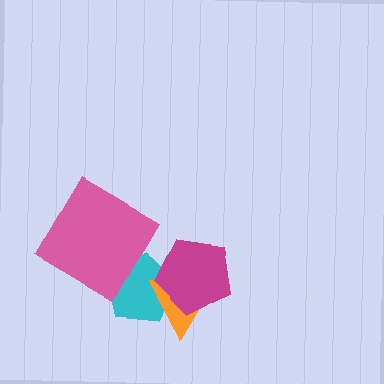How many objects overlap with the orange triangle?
2 objects overlap with the orange triangle.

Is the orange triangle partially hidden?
Yes, it is partially covered by another shape.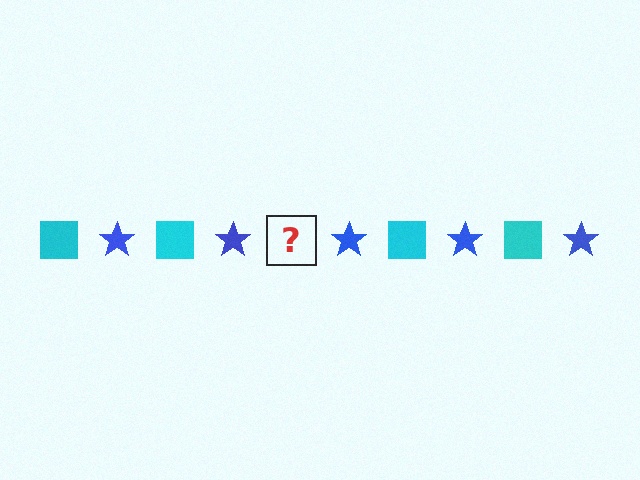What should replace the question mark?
The question mark should be replaced with a cyan square.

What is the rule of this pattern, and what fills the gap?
The rule is that the pattern alternates between cyan square and blue star. The gap should be filled with a cyan square.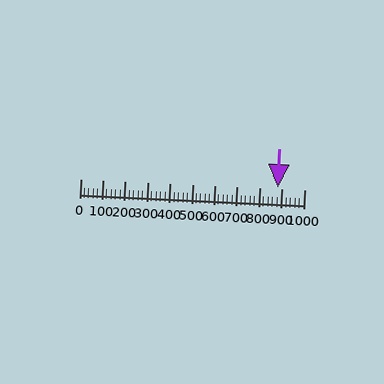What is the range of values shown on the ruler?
The ruler shows values from 0 to 1000.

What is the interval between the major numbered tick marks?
The major tick marks are spaced 100 units apart.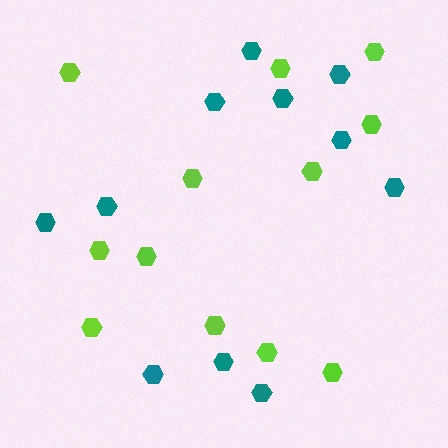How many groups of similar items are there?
There are 2 groups: one group of lime hexagons (12) and one group of teal hexagons (11).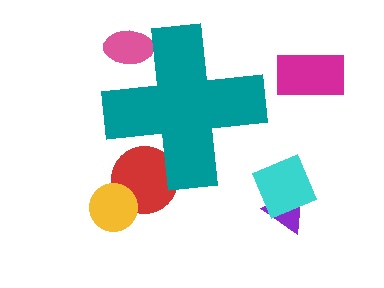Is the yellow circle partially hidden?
No, the yellow circle is fully visible.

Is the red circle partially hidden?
Yes, the red circle is partially hidden behind the teal cross.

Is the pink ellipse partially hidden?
Yes, the pink ellipse is partially hidden behind the teal cross.